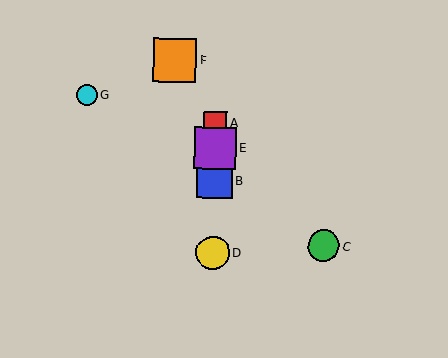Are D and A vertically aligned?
Yes, both are at x≈213.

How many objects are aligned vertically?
4 objects (A, B, D, E) are aligned vertically.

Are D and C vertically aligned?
No, D is at x≈213 and C is at x≈324.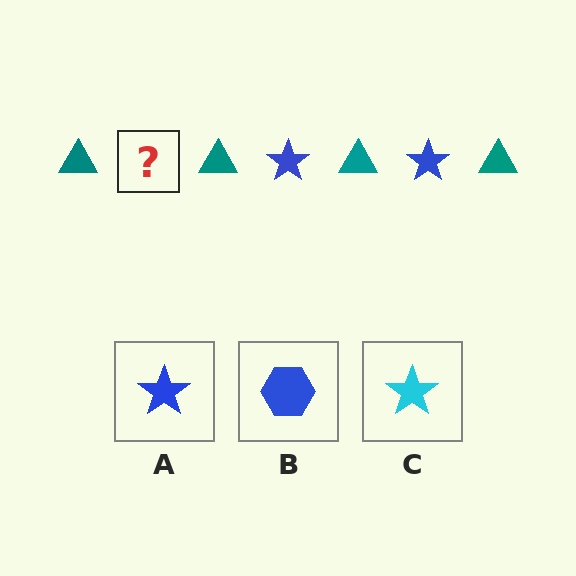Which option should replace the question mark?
Option A.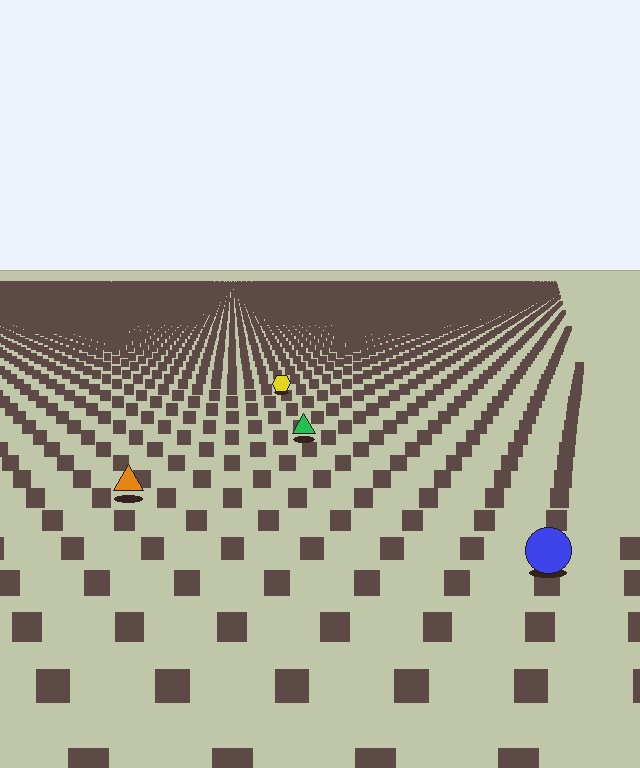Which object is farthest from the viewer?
The yellow hexagon is farthest from the viewer. It appears smaller and the ground texture around it is denser.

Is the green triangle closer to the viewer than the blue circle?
No. The blue circle is closer — you can tell from the texture gradient: the ground texture is coarser near it.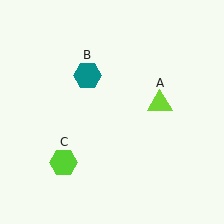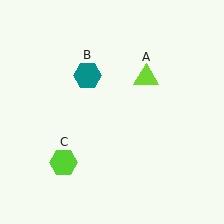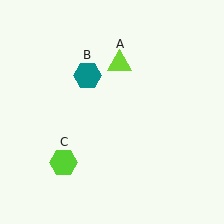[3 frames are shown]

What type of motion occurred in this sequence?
The lime triangle (object A) rotated counterclockwise around the center of the scene.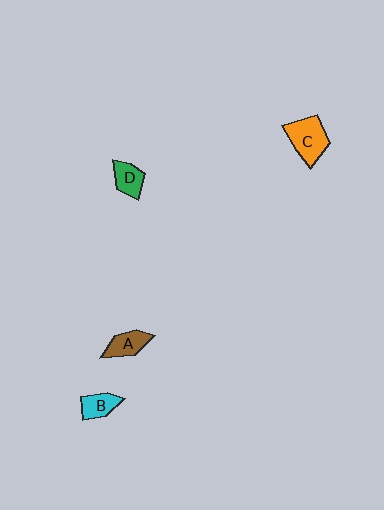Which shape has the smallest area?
Shape B (cyan).